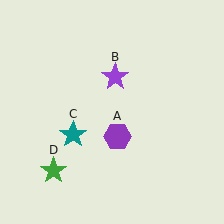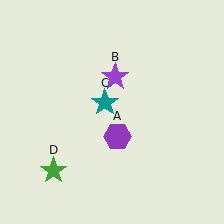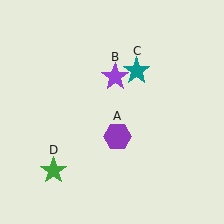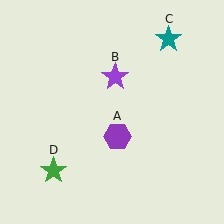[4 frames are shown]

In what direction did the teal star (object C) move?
The teal star (object C) moved up and to the right.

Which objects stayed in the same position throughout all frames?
Purple hexagon (object A) and purple star (object B) and green star (object D) remained stationary.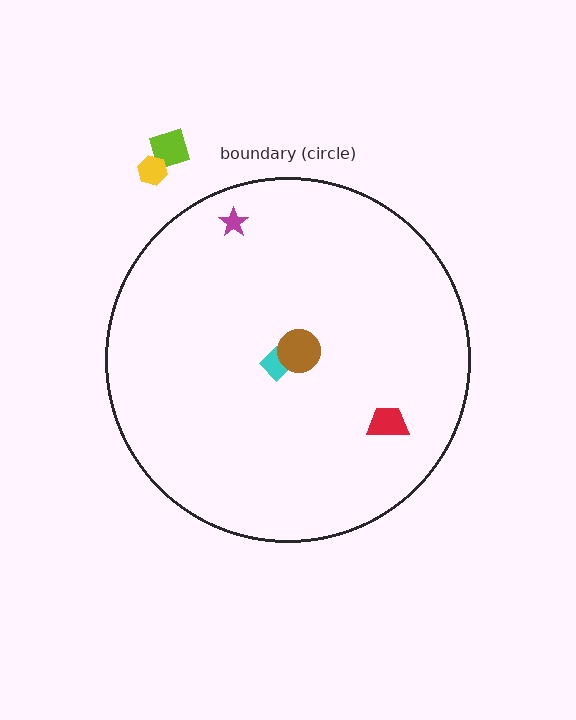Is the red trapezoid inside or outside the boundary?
Inside.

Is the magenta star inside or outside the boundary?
Inside.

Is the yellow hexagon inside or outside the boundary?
Outside.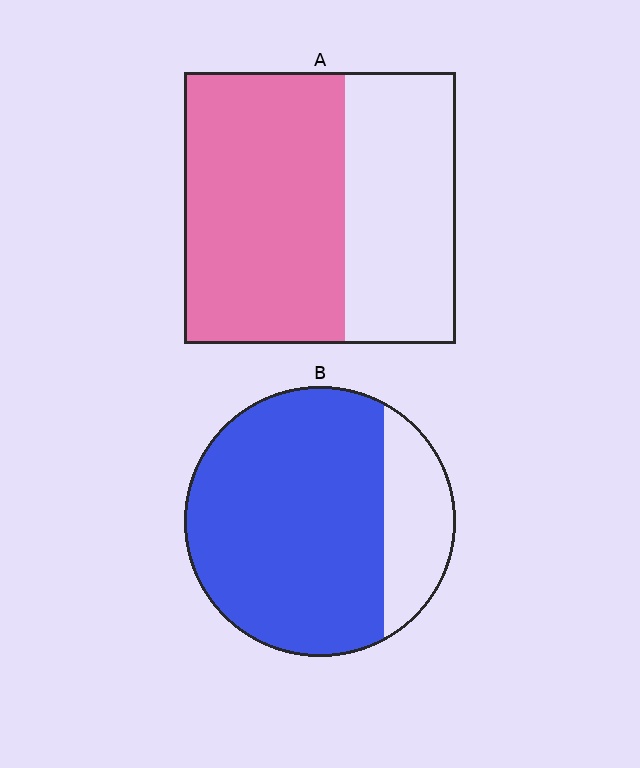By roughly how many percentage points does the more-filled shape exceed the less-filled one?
By roughly 20 percentage points (B over A).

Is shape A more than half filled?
Yes.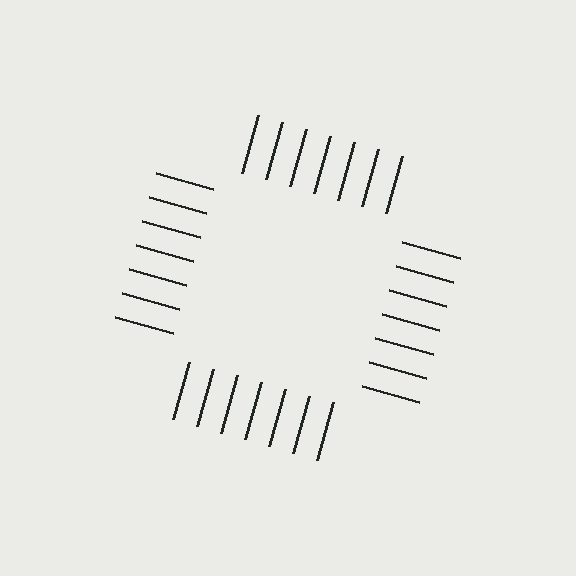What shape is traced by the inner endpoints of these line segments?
An illusory square — the line segments terminate on its edges but no continuous stroke is drawn.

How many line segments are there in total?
28 — 7 along each of the 4 edges.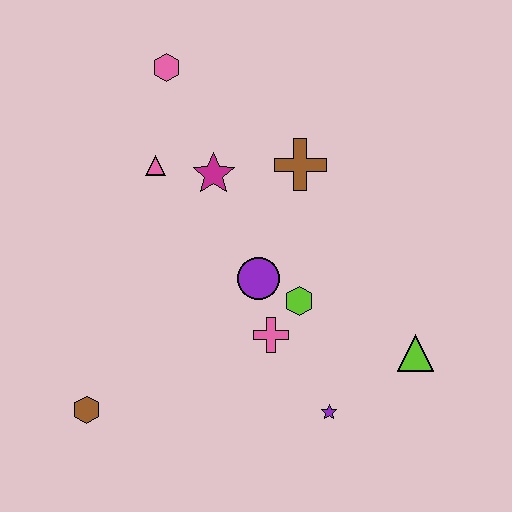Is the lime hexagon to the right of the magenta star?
Yes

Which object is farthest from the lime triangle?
The pink hexagon is farthest from the lime triangle.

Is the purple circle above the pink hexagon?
No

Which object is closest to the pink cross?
The lime hexagon is closest to the pink cross.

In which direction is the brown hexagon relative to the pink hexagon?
The brown hexagon is below the pink hexagon.